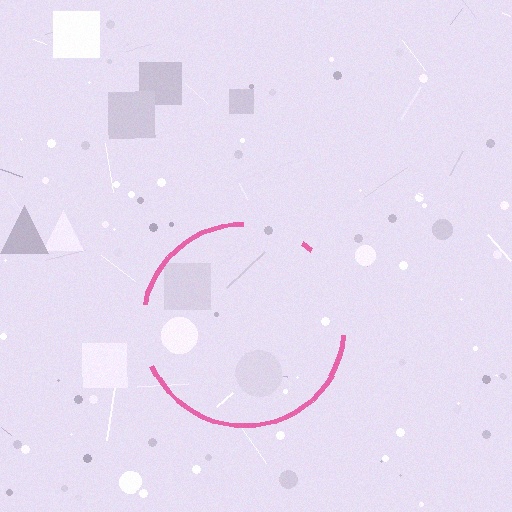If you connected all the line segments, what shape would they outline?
They would outline a circle.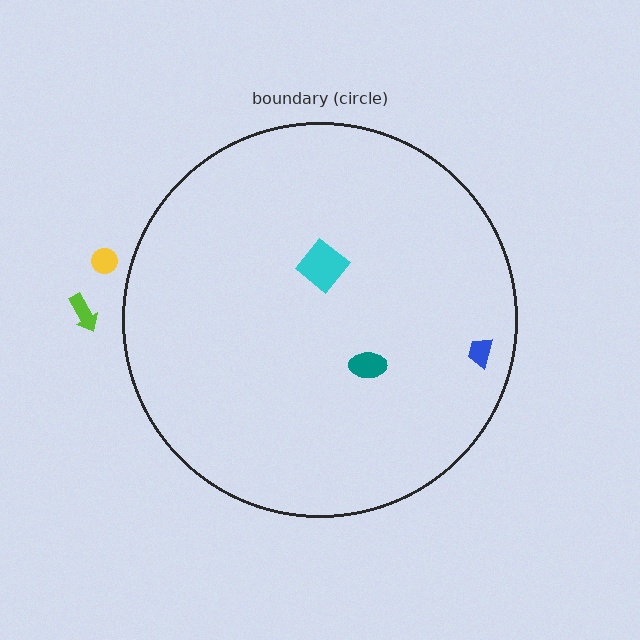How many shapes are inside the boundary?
3 inside, 2 outside.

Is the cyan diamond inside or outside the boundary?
Inside.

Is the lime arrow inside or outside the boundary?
Outside.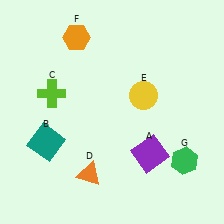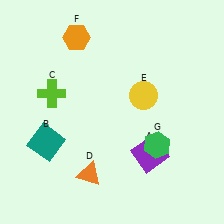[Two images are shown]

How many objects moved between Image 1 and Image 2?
1 object moved between the two images.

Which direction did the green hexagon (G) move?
The green hexagon (G) moved left.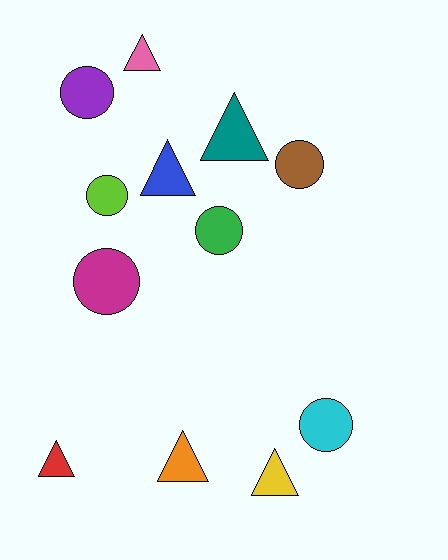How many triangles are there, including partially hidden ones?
There are 6 triangles.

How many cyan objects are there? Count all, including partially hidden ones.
There is 1 cyan object.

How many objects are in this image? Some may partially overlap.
There are 12 objects.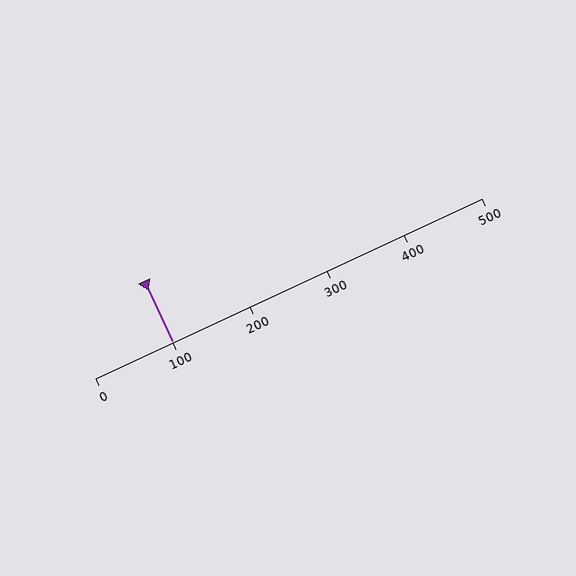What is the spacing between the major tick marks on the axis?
The major ticks are spaced 100 apart.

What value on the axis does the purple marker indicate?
The marker indicates approximately 100.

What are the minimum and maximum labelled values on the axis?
The axis runs from 0 to 500.